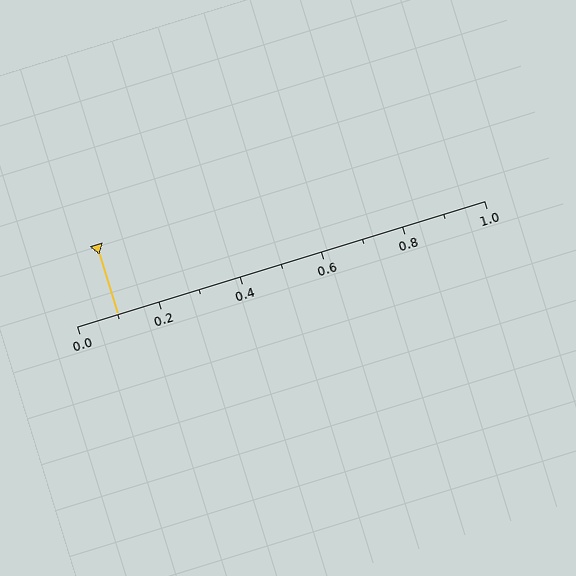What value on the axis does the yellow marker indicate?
The marker indicates approximately 0.1.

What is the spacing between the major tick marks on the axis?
The major ticks are spaced 0.2 apart.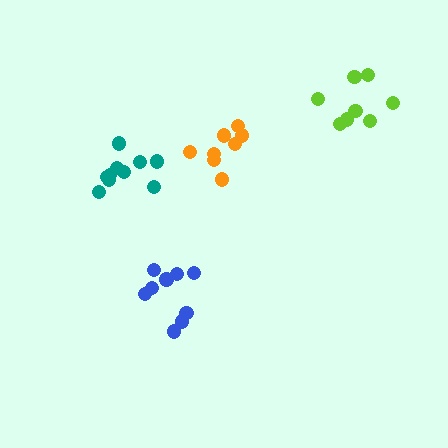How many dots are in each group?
Group 1: 10 dots, Group 2: 9 dots, Group 3: 9 dots, Group 4: 8 dots (36 total).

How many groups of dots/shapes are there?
There are 4 groups.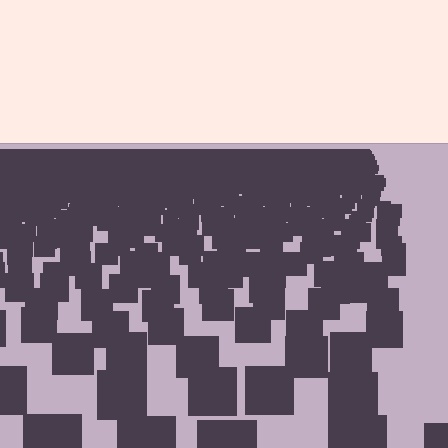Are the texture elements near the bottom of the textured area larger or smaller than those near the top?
Larger. Near the bottom, elements are closer to the viewer and appear at a bigger on-screen size.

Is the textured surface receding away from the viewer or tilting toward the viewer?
The surface is receding away from the viewer. Texture elements get smaller and denser toward the top.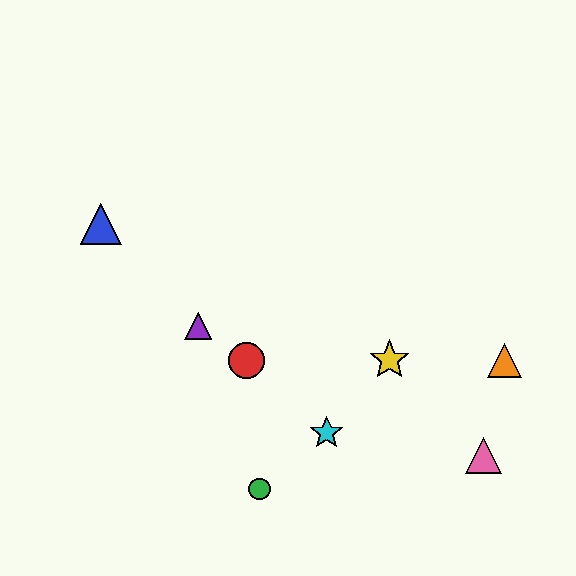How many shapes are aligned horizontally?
3 shapes (the red circle, the yellow star, the orange triangle) are aligned horizontally.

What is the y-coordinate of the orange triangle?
The orange triangle is at y≈360.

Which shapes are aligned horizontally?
The red circle, the yellow star, the orange triangle are aligned horizontally.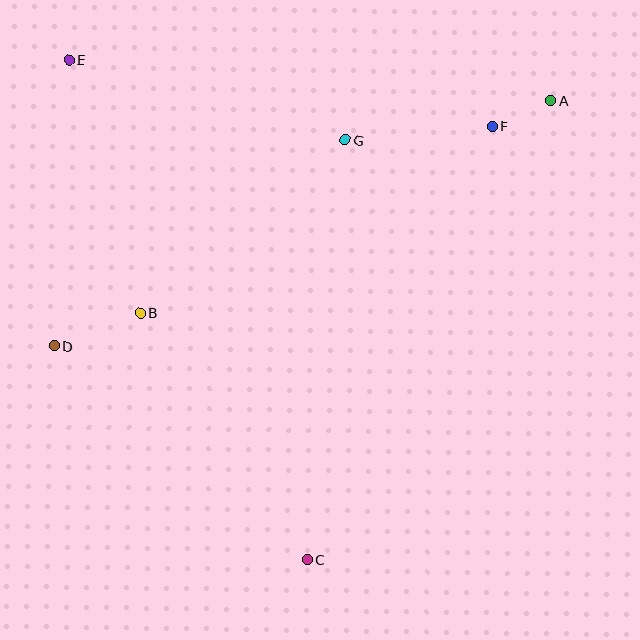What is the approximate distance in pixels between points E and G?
The distance between E and G is approximately 288 pixels.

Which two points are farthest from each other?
Points A and D are farthest from each other.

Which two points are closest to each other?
Points A and F are closest to each other.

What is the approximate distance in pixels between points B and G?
The distance between B and G is approximately 268 pixels.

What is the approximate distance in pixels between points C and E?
The distance between C and E is approximately 554 pixels.